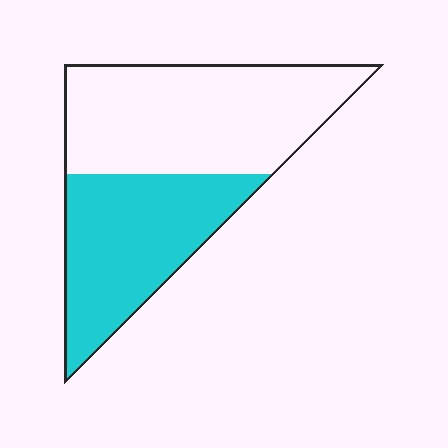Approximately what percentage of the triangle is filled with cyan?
Approximately 45%.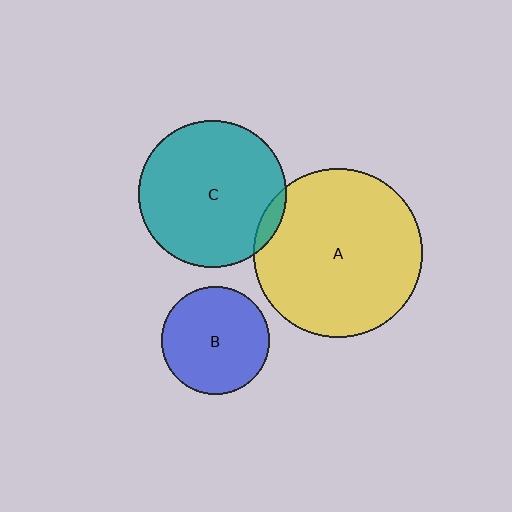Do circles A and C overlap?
Yes.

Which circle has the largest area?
Circle A (yellow).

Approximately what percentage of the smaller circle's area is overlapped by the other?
Approximately 5%.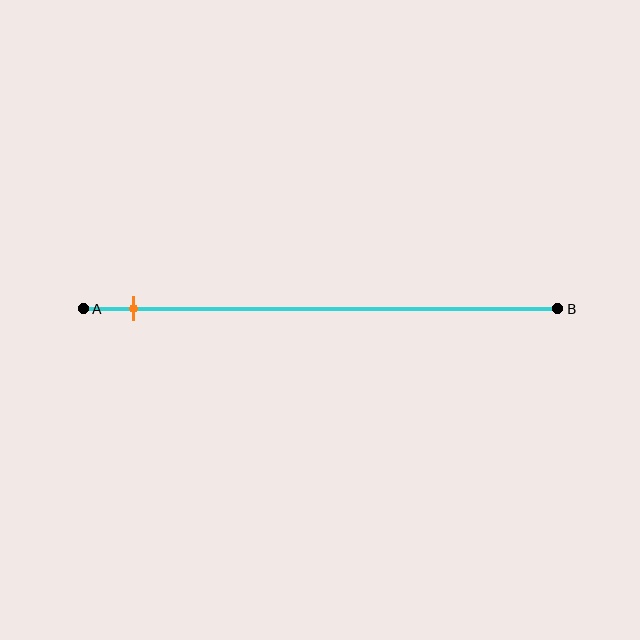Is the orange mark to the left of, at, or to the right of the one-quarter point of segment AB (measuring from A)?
The orange mark is to the left of the one-quarter point of segment AB.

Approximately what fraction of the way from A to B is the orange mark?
The orange mark is approximately 10% of the way from A to B.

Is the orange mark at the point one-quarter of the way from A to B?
No, the mark is at about 10% from A, not at the 25% one-quarter point.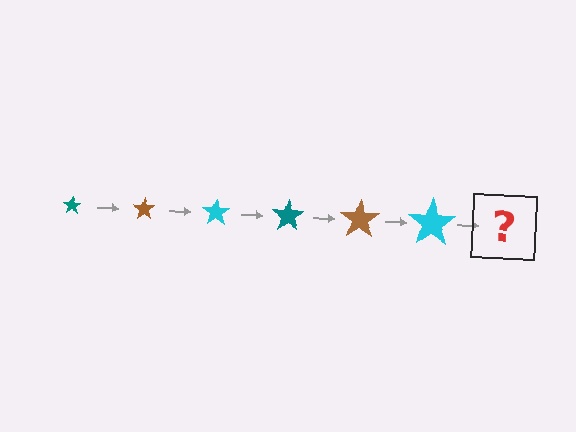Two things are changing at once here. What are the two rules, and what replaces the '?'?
The two rules are that the star grows larger each step and the color cycles through teal, brown, and cyan. The '?' should be a teal star, larger than the previous one.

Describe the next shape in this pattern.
It should be a teal star, larger than the previous one.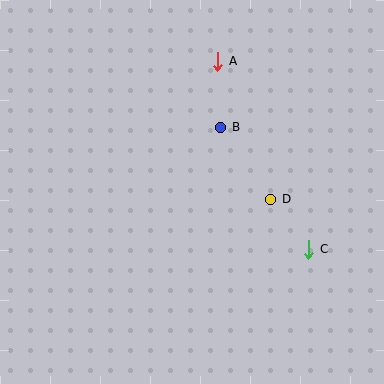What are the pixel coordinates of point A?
Point A is at (218, 61).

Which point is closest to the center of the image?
Point B at (221, 127) is closest to the center.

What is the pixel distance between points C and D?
The distance between C and D is 63 pixels.